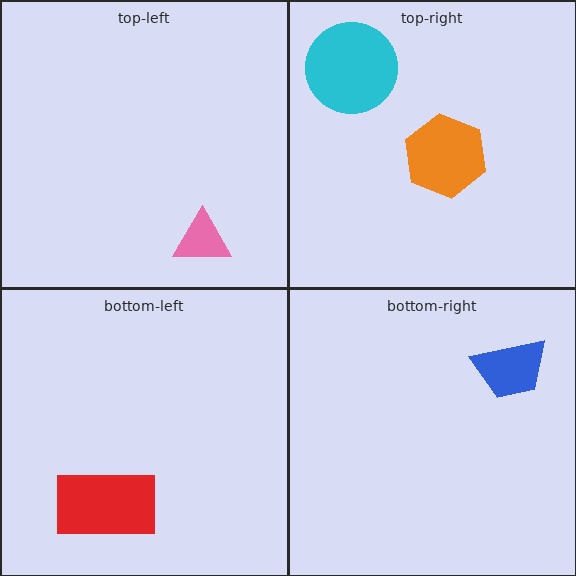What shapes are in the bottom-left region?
The red rectangle.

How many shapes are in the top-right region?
2.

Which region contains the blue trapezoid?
The bottom-right region.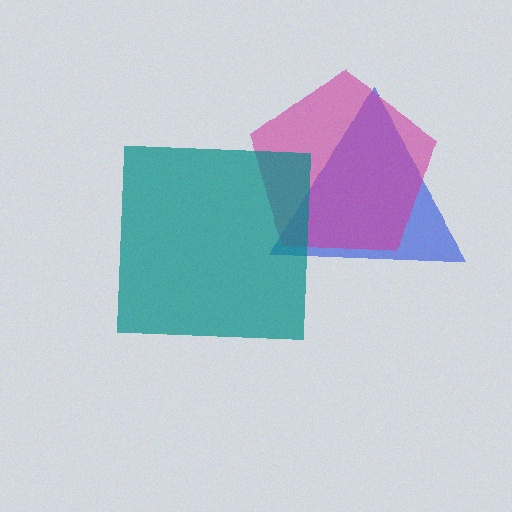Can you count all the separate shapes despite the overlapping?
Yes, there are 3 separate shapes.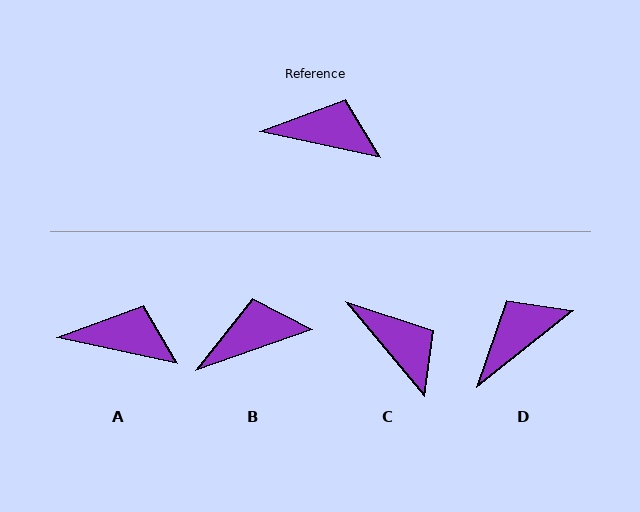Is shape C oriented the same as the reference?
No, it is off by about 38 degrees.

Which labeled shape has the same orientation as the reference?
A.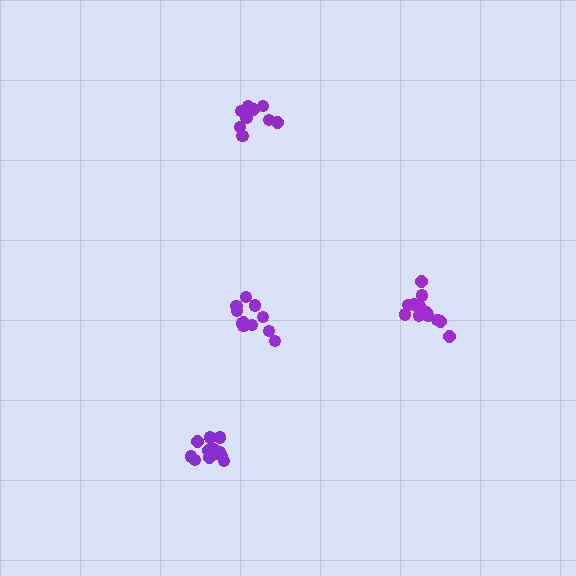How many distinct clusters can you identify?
There are 4 distinct clusters.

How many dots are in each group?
Group 1: 12 dots, Group 2: 12 dots, Group 3: 11 dots, Group 4: 11 dots (46 total).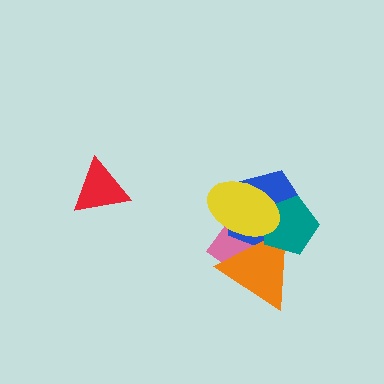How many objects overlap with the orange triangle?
4 objects overlap with the orange triangle.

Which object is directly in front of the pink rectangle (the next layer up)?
The blue pentagon is directly in front of the pink rectangle.